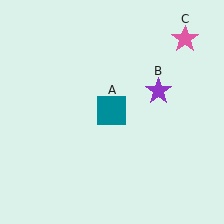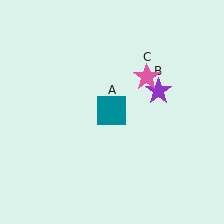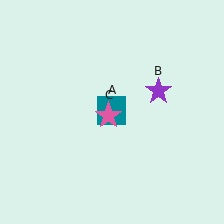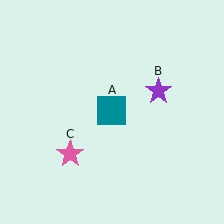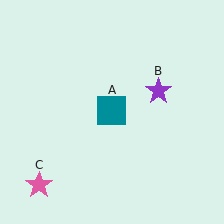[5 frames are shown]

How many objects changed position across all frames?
1 object changed position: pink star (object C).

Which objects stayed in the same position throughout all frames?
Teal square (object A) and purple star (object B) remained stationary.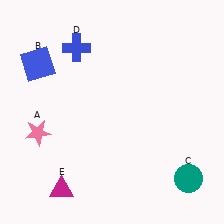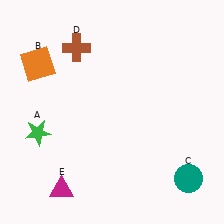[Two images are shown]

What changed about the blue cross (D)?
In Image 1, D is blue. In Image 2, it changed to brown.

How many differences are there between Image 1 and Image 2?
There are 3 differences between the two images.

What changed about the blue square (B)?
In Image 1, B is blue. In Image 2, it changed to orange.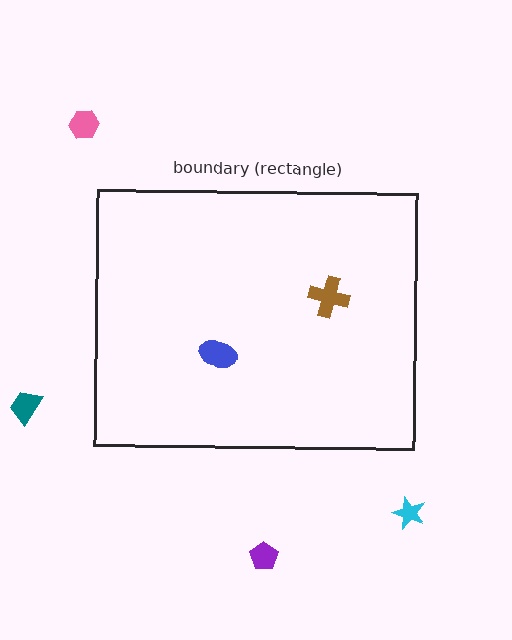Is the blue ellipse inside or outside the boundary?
Inside.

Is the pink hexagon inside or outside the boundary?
Outside.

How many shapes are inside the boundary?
2 inside, 4 outside.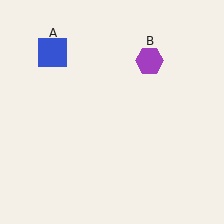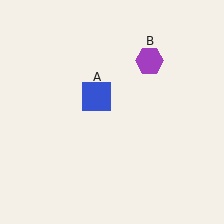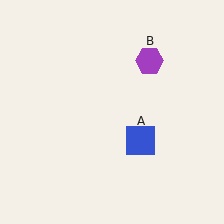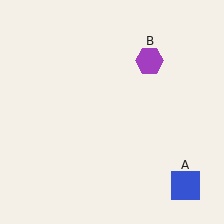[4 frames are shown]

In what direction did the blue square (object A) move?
The blue square (object A) moved down and to the right.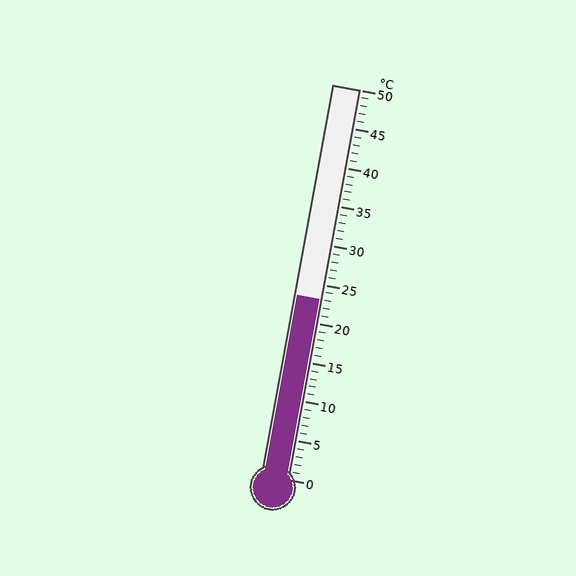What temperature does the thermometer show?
The thermometer shows approximately 23°C.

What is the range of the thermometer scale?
The thermometer scale ranges from 0°C to 50°C.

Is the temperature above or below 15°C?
The temperature is above 15°C.